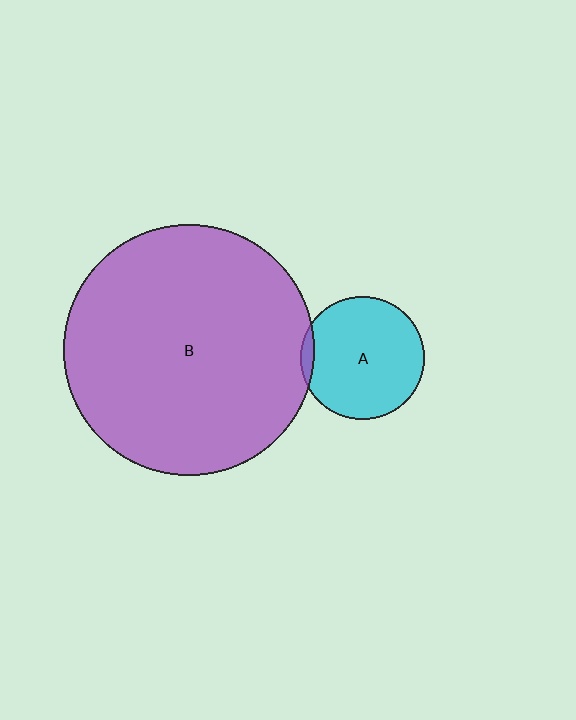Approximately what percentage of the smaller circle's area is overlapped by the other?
Approximately 5%.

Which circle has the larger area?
Circle B (purple).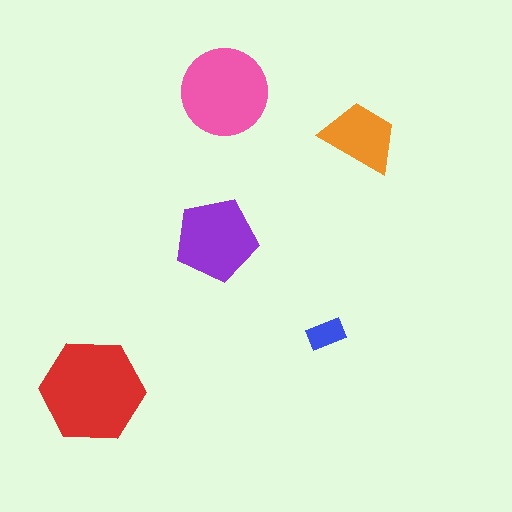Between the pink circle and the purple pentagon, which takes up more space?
The pink circle.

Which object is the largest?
The red hexagon.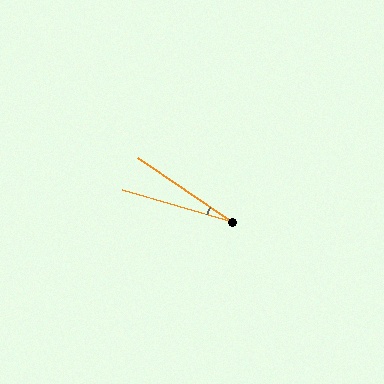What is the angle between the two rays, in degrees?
Approximately 18 degrees.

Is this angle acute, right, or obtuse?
It is acute.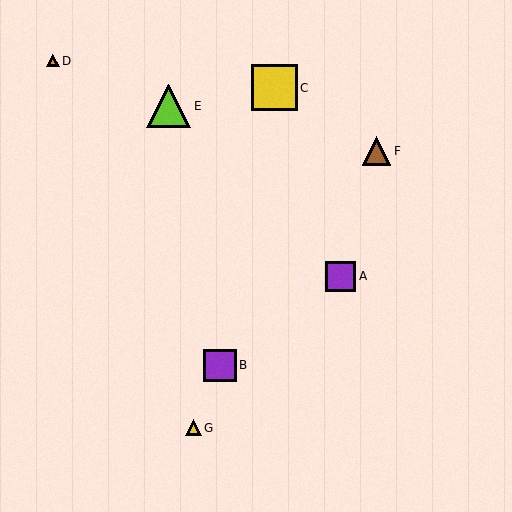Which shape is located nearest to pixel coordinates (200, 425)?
The yellow triangle (labeled G) at (193, 428) is nearest to that location.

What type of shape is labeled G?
Shape G is a yellow triangle.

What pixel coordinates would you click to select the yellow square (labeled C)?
Click at (274, 88) to select the yellow square C.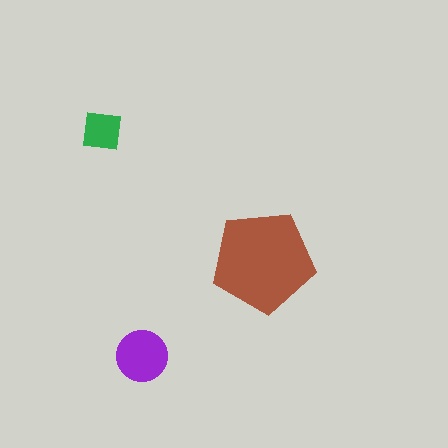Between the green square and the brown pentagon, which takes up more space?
The brown pentagon.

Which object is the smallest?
The green square.